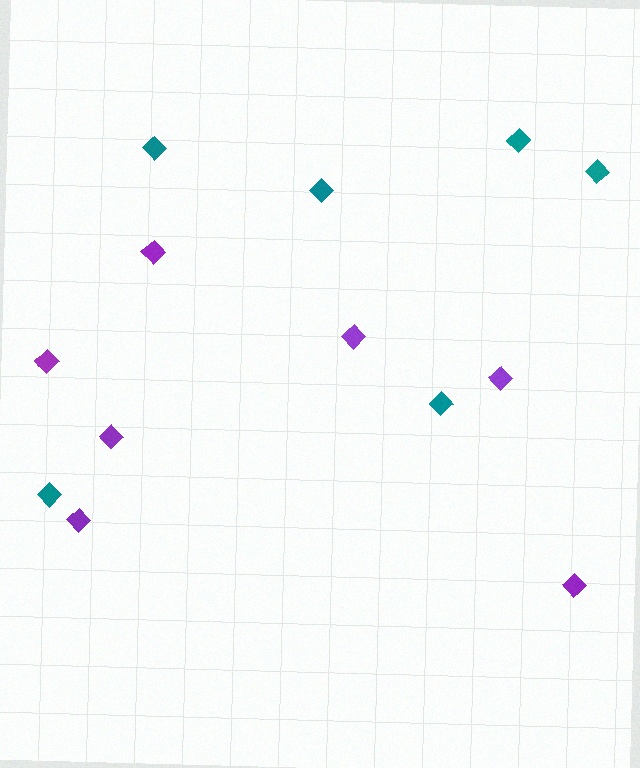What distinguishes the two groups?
There are 2 groups: one group of teal diamonds (6) and one group of purple diamonds (7).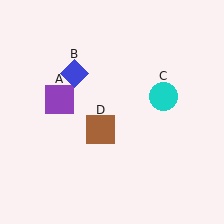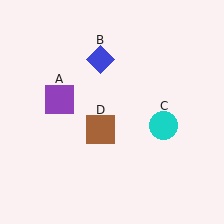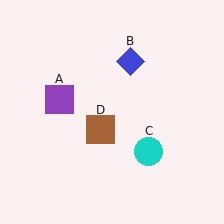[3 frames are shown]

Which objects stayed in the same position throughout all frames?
Purple square (object A) and brown square (object D) remained stationary.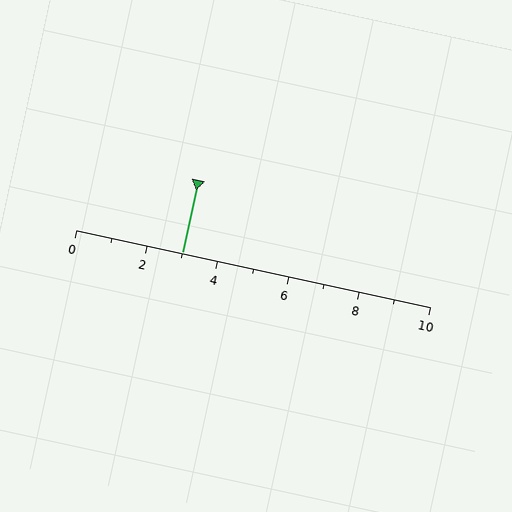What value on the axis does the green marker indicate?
The marker indicates approximately 3.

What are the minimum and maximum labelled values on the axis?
The axis runs from 0 to 10.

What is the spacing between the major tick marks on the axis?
The major ticks are spaced 2 apart.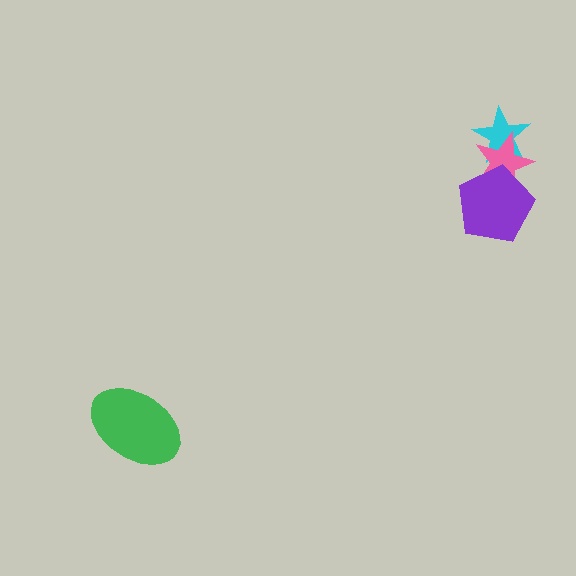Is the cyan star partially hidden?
Yes, it is partially covered by another shape.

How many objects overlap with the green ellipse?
0 objects overlap with the green ellipse.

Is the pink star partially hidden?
Yes, it is partially covered by another shape.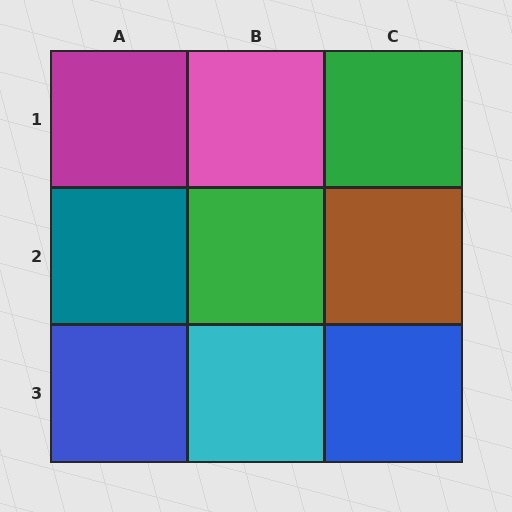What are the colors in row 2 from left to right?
Teal, green, brown.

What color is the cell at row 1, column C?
Green.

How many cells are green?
2 cells are green.